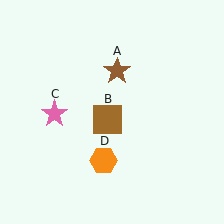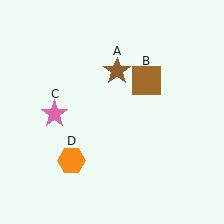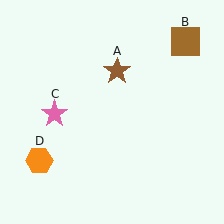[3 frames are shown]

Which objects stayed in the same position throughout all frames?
Brown star (object A) and pink star (object C) remained stationary.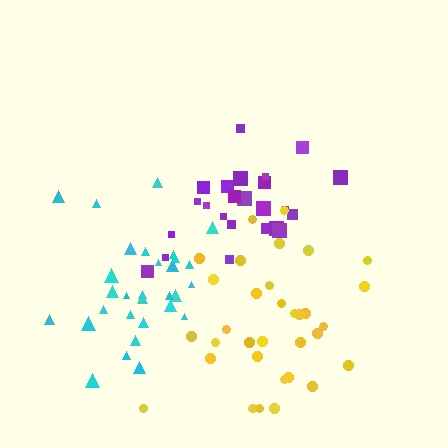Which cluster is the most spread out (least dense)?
Yellow.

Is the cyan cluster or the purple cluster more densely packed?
Purple.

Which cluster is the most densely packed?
Purple.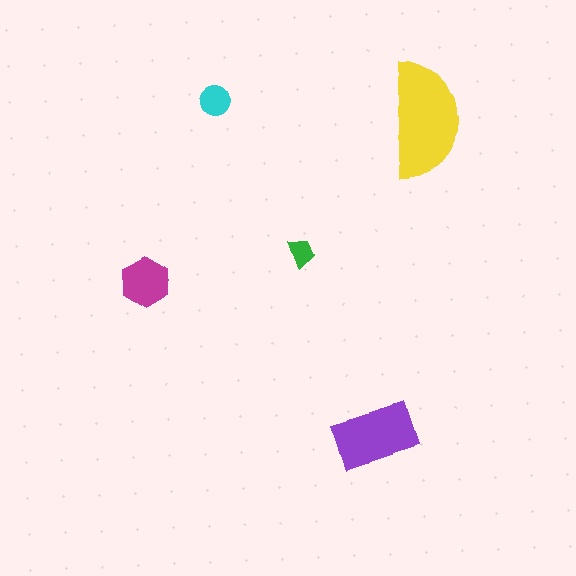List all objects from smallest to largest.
The green trapezoid, the cyan circle, the magenta hexagon, the purple rectangle, the yellow semicircle.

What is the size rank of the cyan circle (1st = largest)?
4th.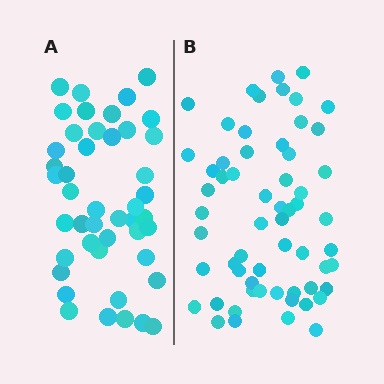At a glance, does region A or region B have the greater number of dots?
Region B (the right region) has more dots.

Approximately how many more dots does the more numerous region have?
Region B has approximately 15 more dots than region A.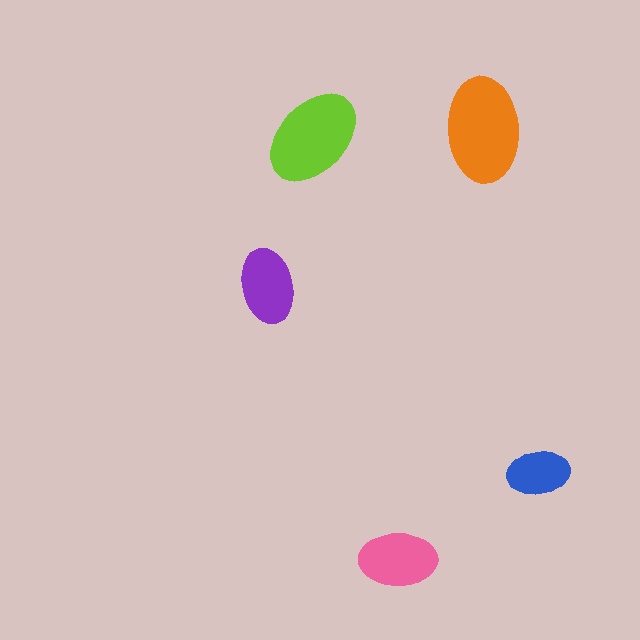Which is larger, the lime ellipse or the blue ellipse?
The lime one.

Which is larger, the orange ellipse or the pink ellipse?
The orange one.